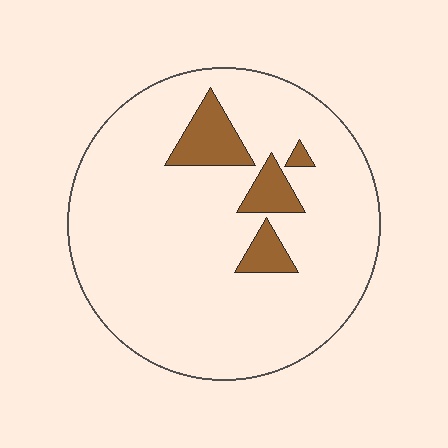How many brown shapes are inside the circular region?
4.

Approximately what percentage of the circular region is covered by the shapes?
Approximately 10%.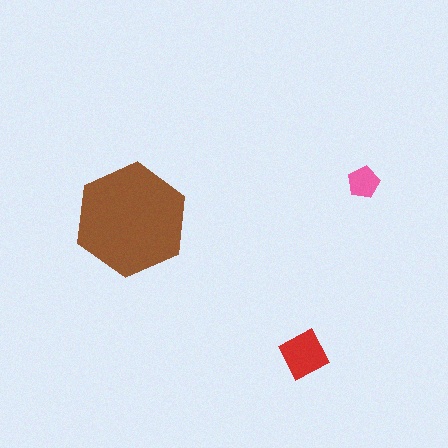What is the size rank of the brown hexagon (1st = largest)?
1st.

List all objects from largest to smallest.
The brown hexagon, the red diamond, the pink pentagon.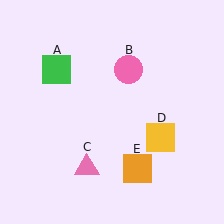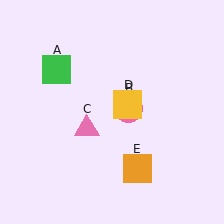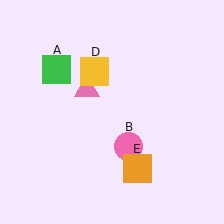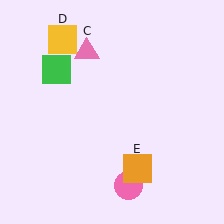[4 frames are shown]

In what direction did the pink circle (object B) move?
The pink circle (object B) moved down.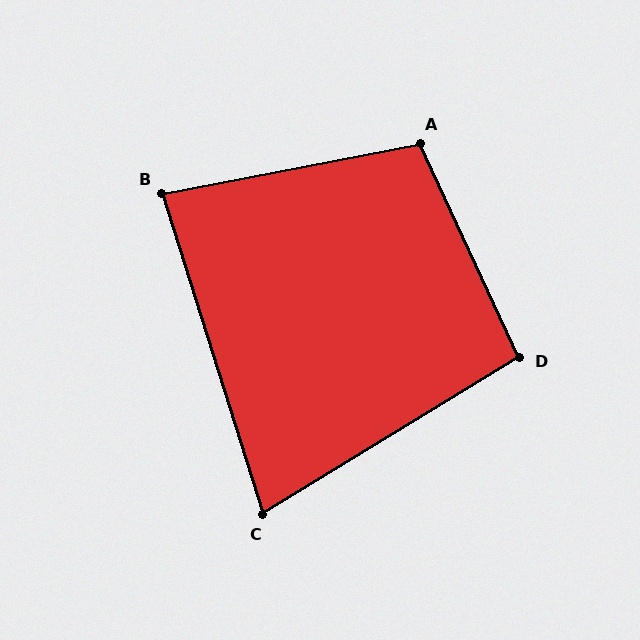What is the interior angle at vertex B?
Approximately 83 degrees (acute).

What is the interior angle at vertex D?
Approximately 97 degrees (obtuse).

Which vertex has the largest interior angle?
A, at approximately 104 degrees.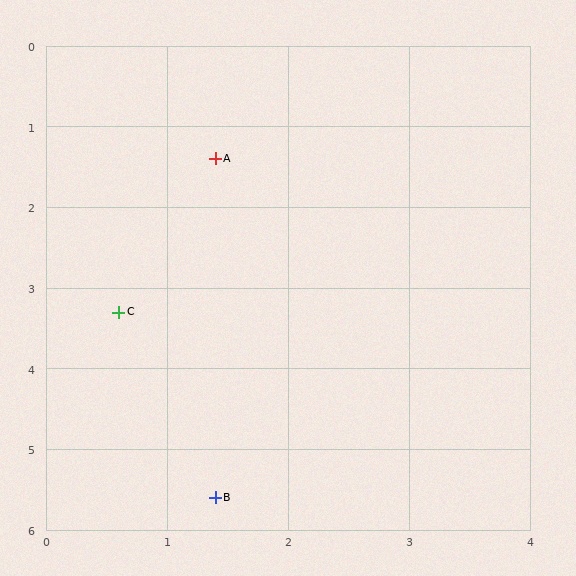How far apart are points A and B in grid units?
Points A and B are about 4.2 grid units apart.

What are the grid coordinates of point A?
Point A is at approximately (1.4, 1.4).